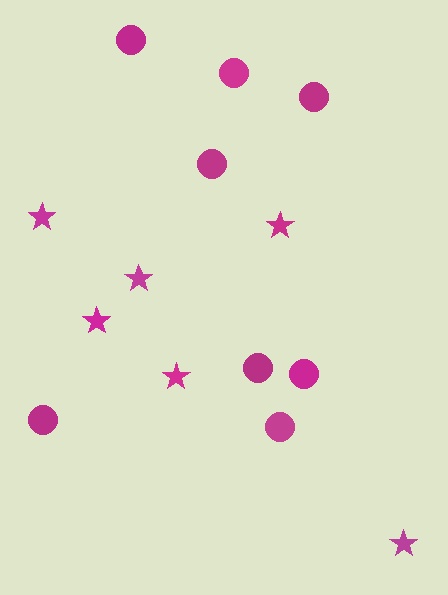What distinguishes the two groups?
There are 2 groups: one group of circles (8) and one group of stars (6).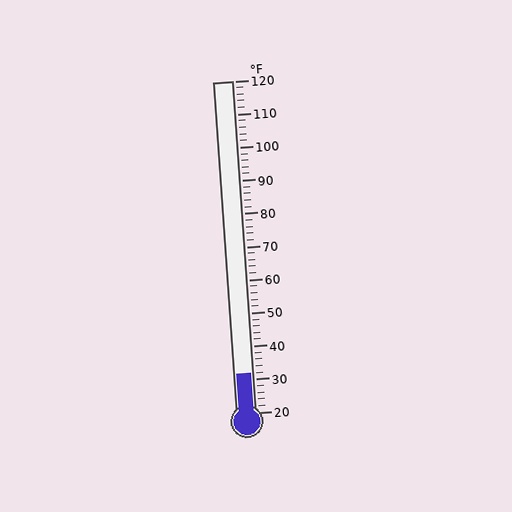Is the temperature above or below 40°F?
The temperature is below 40°F.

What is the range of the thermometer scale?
The thermometer scale ranges from 20°F to 120°F.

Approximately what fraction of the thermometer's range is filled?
The thermometer is filled to approximately 10% of its range.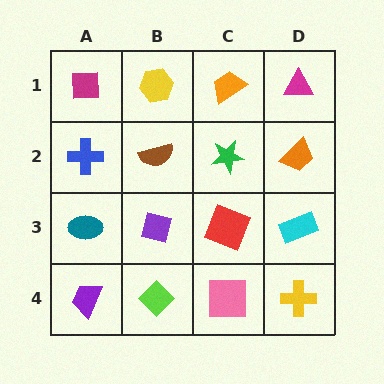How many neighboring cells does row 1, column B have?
3.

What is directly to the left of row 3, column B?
A teal ellipse.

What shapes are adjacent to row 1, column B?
A brown semicircle (row 2, column B), a magenta square (row 1, column A), an orange trapezoid (row 1, column C).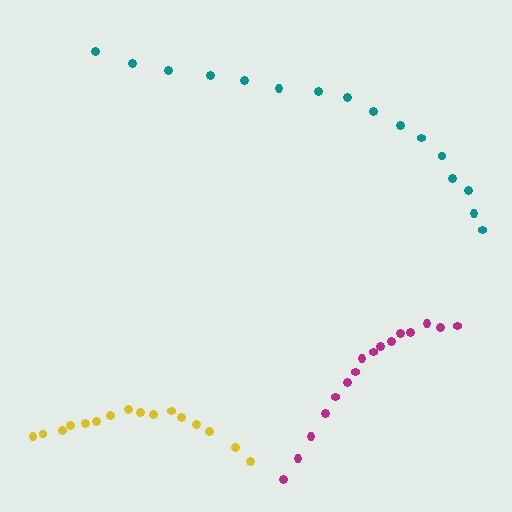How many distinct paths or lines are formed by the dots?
There are 3 distinct paths.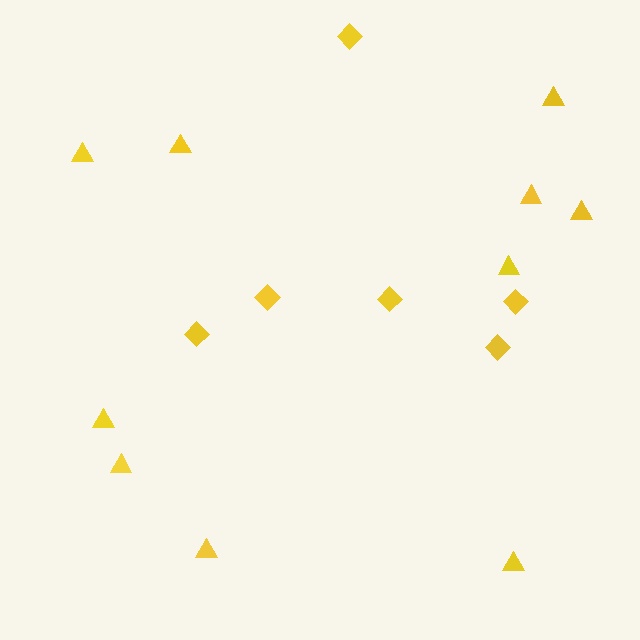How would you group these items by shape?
There are 2 groups: one group of diamonds (6) and one group of triangles (10).